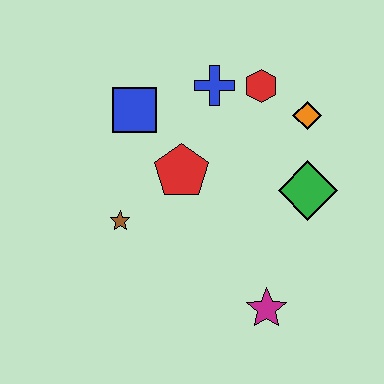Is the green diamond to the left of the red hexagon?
No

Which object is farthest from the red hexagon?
The magenta star is farthest from the red hexagon.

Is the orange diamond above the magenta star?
Yes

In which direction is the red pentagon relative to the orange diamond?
The red pentagon is to the left of the orange diamond.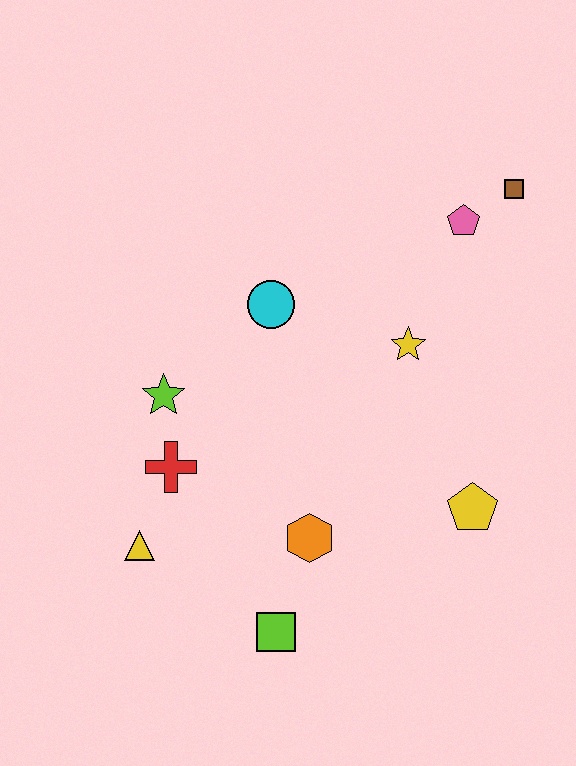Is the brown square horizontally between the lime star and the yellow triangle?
No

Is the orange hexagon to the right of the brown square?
No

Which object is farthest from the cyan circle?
The lime square is farthest from the cyan circle.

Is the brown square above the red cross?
Yes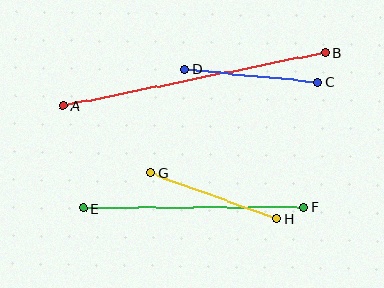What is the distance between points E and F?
The distance is approximately 220 pixels.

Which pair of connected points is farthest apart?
Points A and B are farthest apart.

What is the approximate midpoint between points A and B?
The midpoint is at approximately (194, 79) pixels.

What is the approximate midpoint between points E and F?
The midpoint is at approximately (194, 208) pixels.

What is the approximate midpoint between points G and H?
The midpoint is at approximately (214, 196) pixels.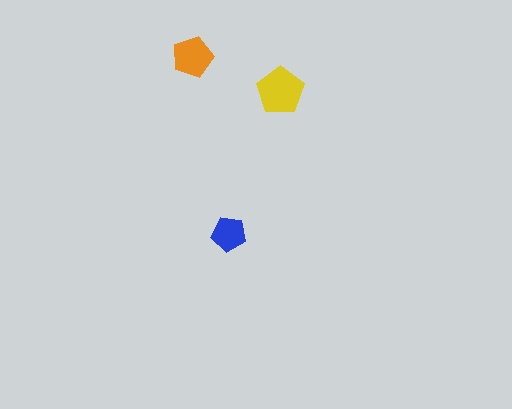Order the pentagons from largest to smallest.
the yellow one, the orange one, the blue one.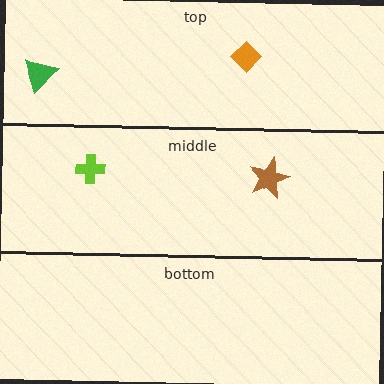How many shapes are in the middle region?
2.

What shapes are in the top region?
The green triangle, the orange diamond.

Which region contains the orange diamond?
The top region.